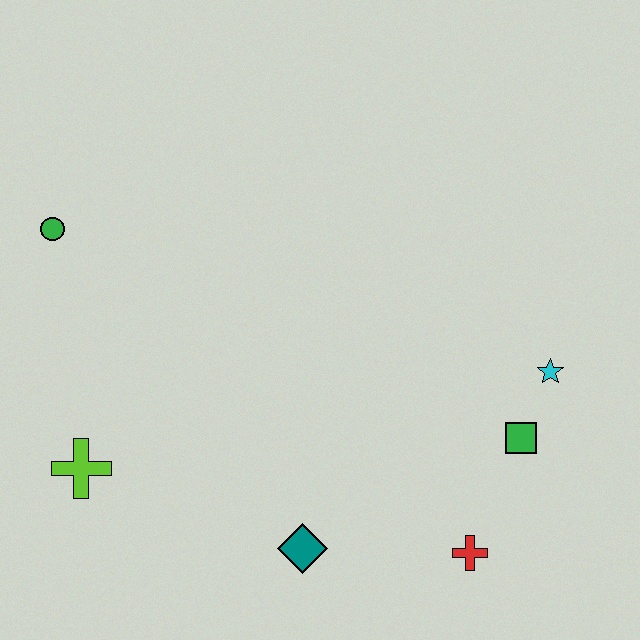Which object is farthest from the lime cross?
The cyan star is farthest from the lime cross.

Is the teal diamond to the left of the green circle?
No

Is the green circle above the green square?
Yes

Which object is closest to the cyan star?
The green square is closest to the cyan star.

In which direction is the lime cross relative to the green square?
The lime cross is to the left of the green square.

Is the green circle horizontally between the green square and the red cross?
No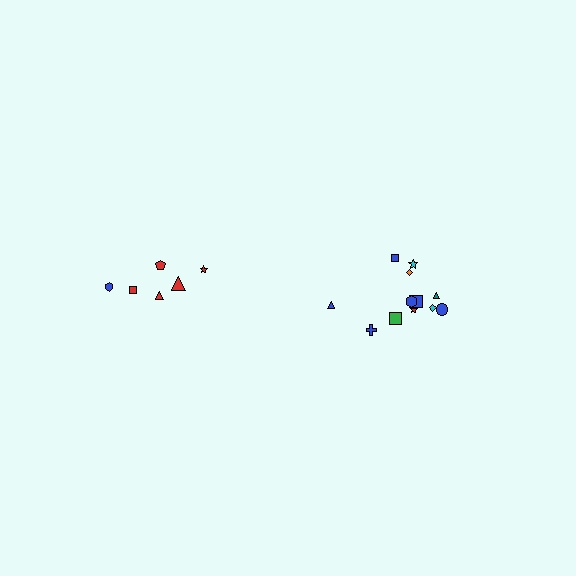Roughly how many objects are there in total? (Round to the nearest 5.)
Roughly 20 objects in total.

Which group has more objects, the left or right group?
The right group.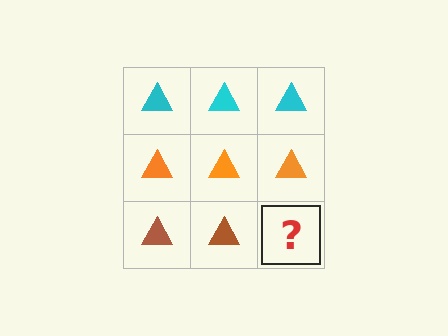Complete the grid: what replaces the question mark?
The question mark should be replaced with a brown triangle.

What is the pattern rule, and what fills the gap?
The rule is that each row has a consistent color. The gap should be filled with a brown triangle.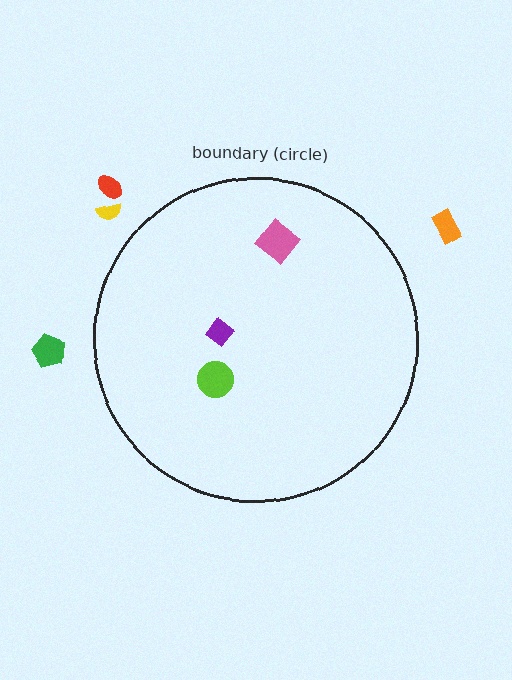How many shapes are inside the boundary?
3 inside, 4 outside.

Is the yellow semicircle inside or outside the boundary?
Outside.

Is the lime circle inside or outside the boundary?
Inside.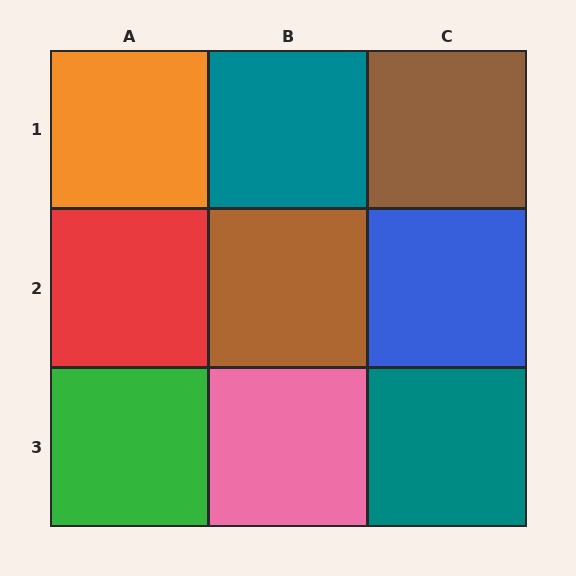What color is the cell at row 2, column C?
Blue.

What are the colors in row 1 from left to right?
Orange, teal, brown.